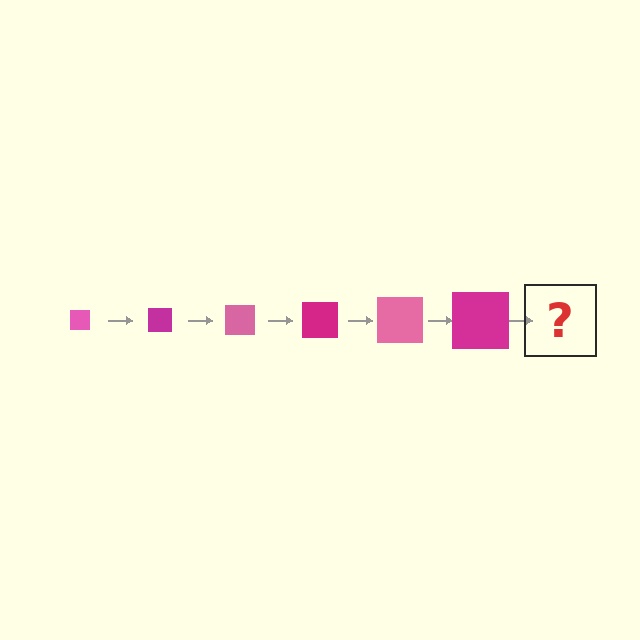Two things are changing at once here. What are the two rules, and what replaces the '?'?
The two rules are that the square grows larger each step and the color cycles through pink and magenta. The '?' should be a pink square, larger than the previous one.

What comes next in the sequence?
The next element should be a pink square, larger than the previous one.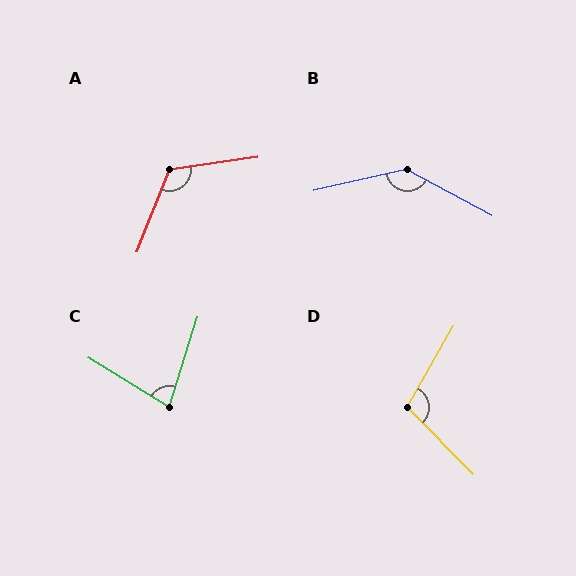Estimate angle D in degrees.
Approximately 105 degrees.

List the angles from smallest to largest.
C (76°), D (105°), A (119°), B (139°).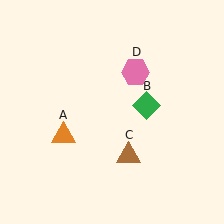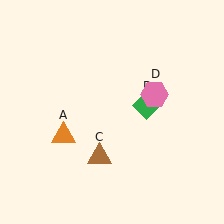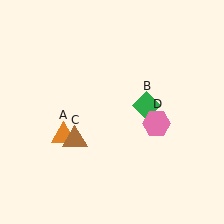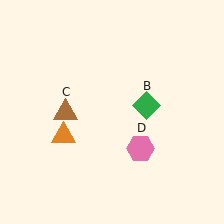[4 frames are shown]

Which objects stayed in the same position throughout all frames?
Orange triangle (object A) and green diamond (object B) remained stationary.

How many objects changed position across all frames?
2 objects changed position: brown triangle (object C), pink hexagon (object D).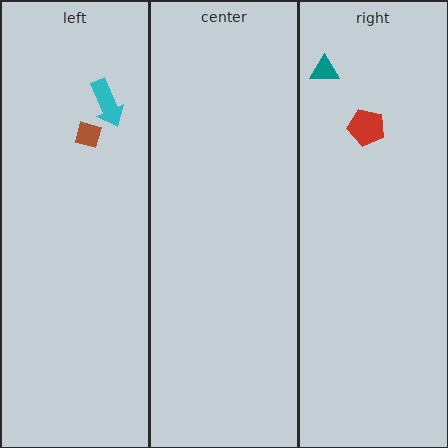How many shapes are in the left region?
2.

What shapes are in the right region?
The red pentagon, the teal triangle.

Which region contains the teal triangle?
The right region.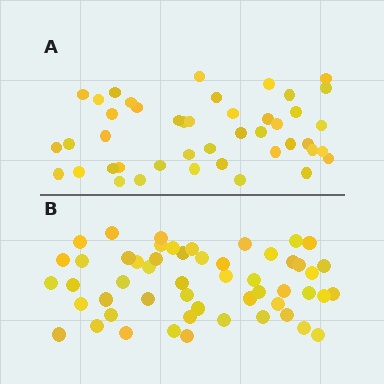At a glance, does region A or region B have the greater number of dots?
Region B (the bottom region) has more dots.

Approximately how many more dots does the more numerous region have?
Region B has roughly 8 or so more dots than region A.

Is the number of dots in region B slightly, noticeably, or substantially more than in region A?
Region B has only slightly more — the two regions are fairly close. The ratio is roughly 1.2 to 1.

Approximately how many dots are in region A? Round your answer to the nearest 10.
About 40 dots. (The exact count is 44, which rounds to 40.)